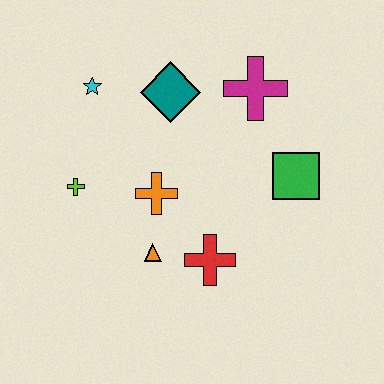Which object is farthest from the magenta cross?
The lime cross is farthest from the magenta cross.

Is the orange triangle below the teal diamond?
Yes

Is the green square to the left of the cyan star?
No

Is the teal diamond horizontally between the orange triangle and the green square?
Yes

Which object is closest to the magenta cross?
The teal diamond is closest to the magenta cross.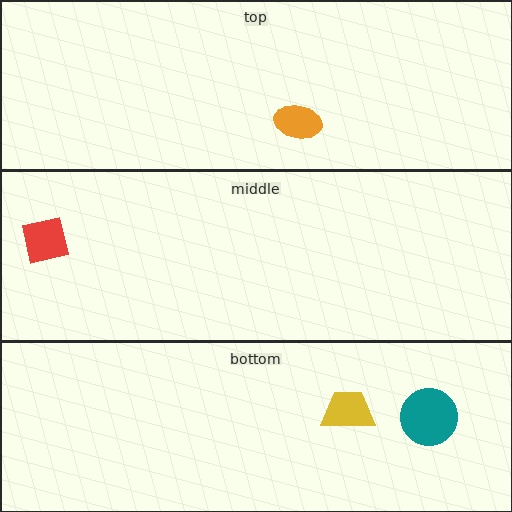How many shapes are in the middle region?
1.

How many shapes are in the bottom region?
2.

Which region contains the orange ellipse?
The top region.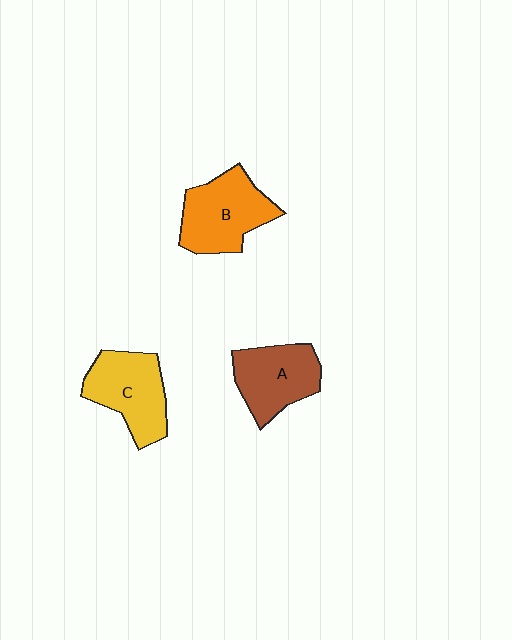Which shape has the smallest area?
Shape A (brown).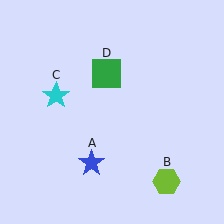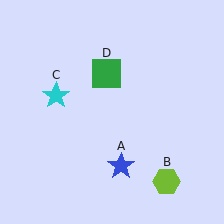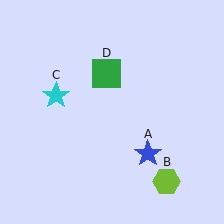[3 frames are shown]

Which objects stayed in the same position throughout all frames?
Lime hexagon (object B) and cyan star (object C) and green square (object D) remained stationary.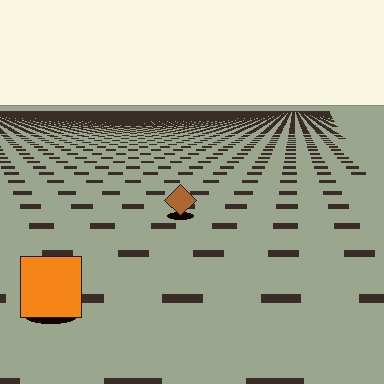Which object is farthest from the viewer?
The brown diamond is farthest from the viewer. It appears smaller and the ground texture around it is denser.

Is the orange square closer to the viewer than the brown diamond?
Yes. The orange square is closer — you can tell from the texture gradient: the ground texture is coarser near it.